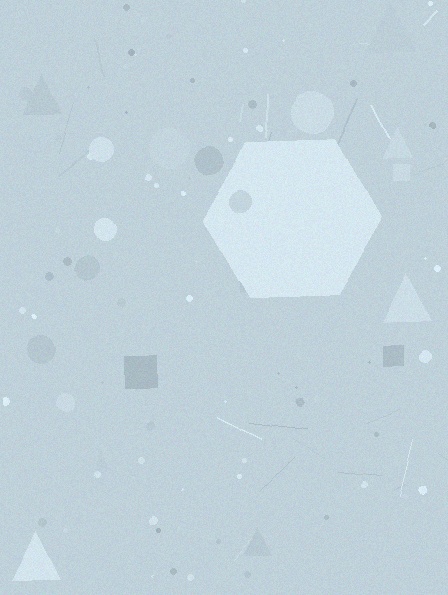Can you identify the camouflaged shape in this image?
The camouflaged shape is a hexagon.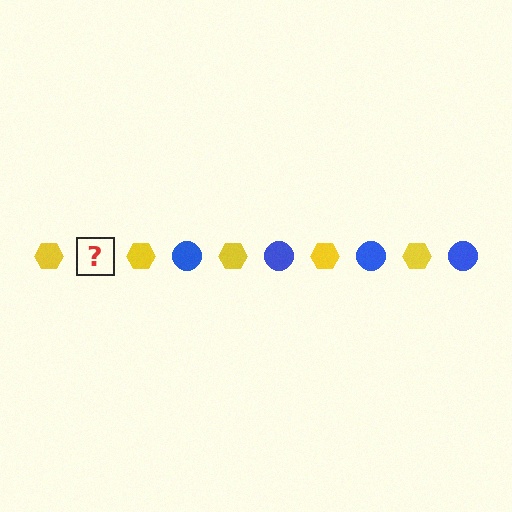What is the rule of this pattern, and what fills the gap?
The rule is that the pattern alternates between yellow hexagon and blue circle. The gap should be filled with a blue circle.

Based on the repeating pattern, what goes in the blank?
The blank should be a blue circle.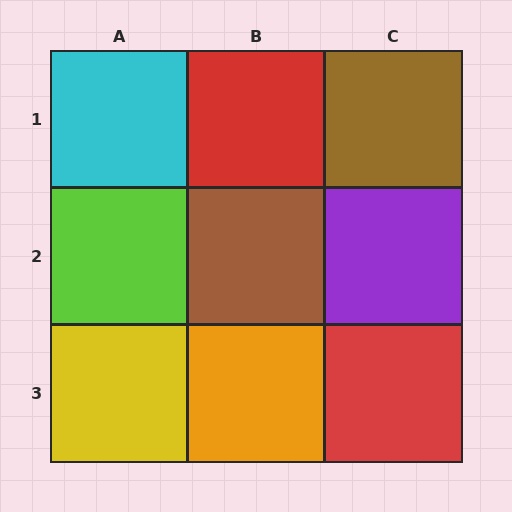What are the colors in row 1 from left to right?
Cyan, red, brown.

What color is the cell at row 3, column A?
Yellow.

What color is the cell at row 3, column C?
Red.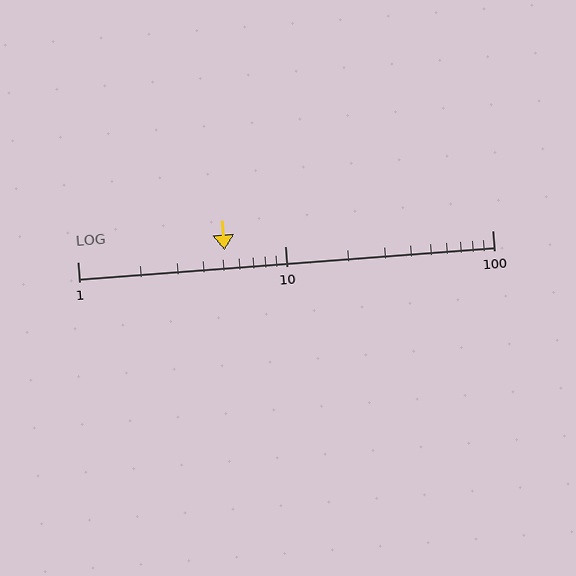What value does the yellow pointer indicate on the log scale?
The pointer indicates approximately 5.1.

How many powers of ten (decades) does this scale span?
The scale spans 2 decades, from 1 to 100.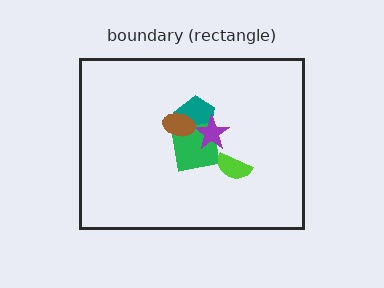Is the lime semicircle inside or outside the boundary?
Inside.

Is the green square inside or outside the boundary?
Inside.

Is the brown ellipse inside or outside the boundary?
Inside.